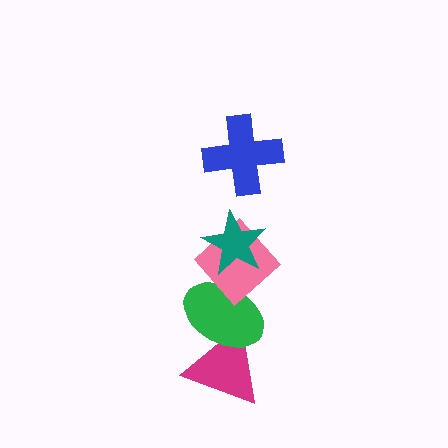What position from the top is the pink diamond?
The pink diamond is 3rd from the top.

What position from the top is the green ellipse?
The green ellipse is 4th from the top.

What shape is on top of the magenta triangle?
The green ellipse is on top of the magenta triangle.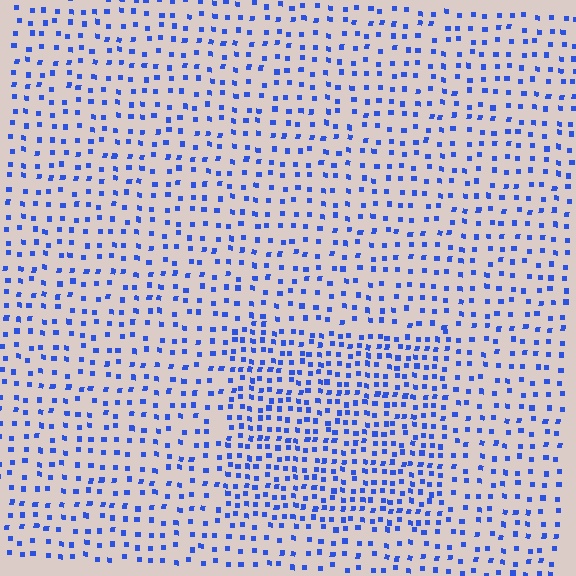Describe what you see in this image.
The image contains small blue elements arranged at two different densities. A rectangle-shaped region is visible where the elements are more densely packed than the surrounding area.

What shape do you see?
I see a rectangle.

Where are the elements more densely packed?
The elements are more densely packed inside the rectangle boundary.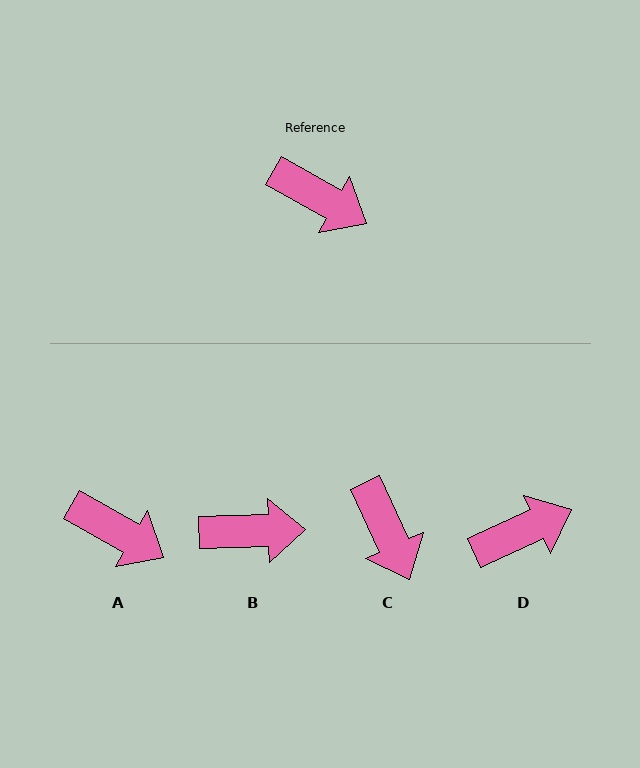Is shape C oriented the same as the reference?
No, it is off by about 36 degrees.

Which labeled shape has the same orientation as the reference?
A.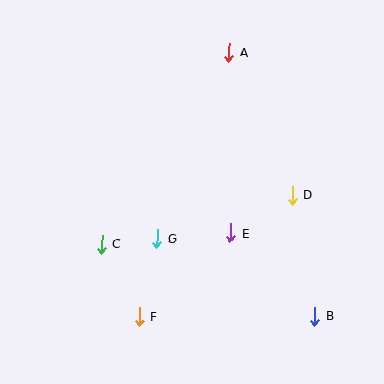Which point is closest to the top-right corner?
Point A is closest to the top-right corner.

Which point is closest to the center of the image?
Point E at (230, 233) is closest to the center.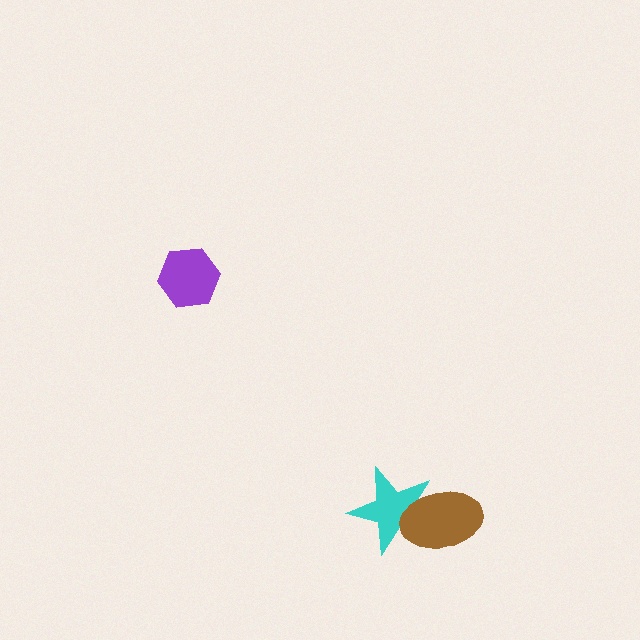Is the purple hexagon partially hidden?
No, no other shape covers it.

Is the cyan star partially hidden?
Yes, it is partially covered by another shape.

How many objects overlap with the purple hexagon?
0 objects overlap with the purple hexagon.